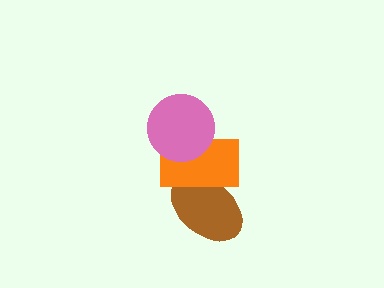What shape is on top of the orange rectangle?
The pink circle is on top of the orange rectangle.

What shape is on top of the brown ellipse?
The orange rectangle is on top of the brown ellipse.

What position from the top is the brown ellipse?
The brown ellipse is 3rd from the top.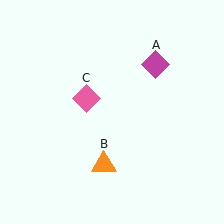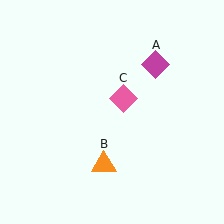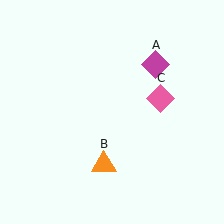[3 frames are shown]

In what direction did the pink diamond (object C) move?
The pink diamond (object C) moved right.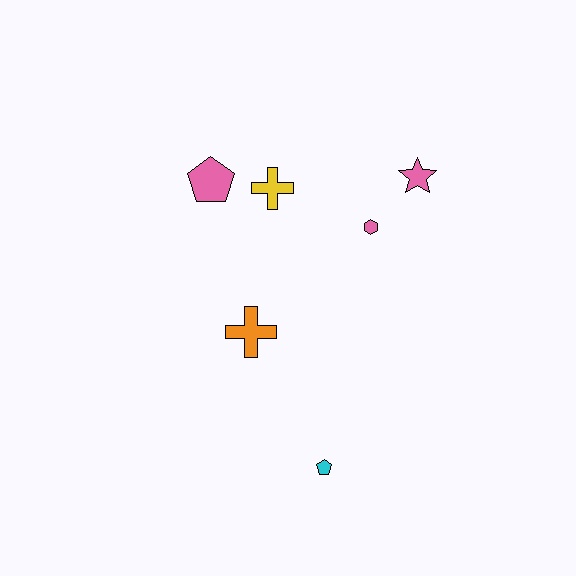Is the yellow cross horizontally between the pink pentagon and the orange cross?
No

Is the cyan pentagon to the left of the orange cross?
No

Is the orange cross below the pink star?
Yes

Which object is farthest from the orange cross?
The pink star is farthest from the orange cross.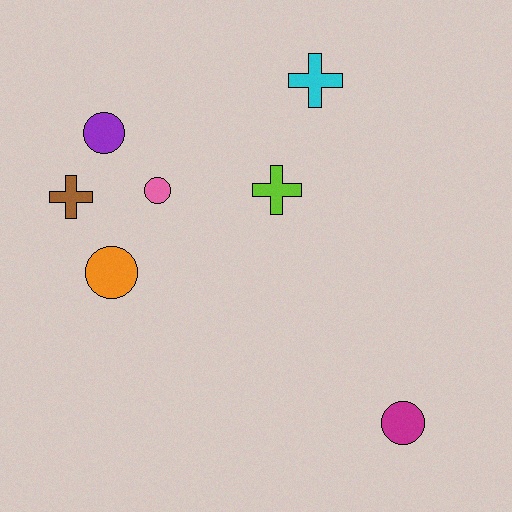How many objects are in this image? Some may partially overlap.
There are 7 objects.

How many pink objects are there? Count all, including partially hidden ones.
There is 1 pink object.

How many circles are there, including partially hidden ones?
There are 4 circles.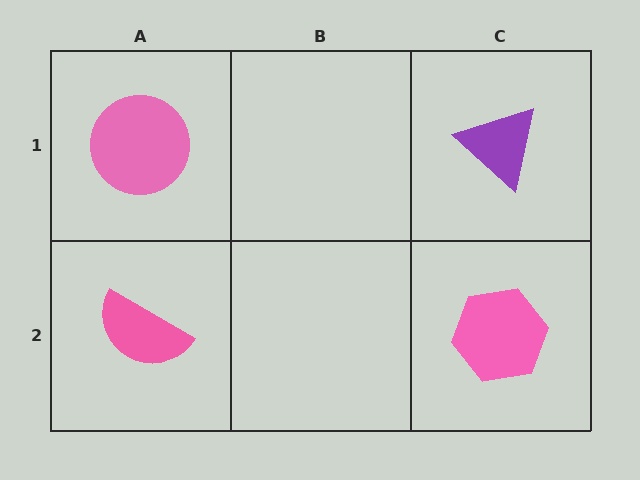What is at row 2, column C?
A pink hexagon.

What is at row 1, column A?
A pink circle.